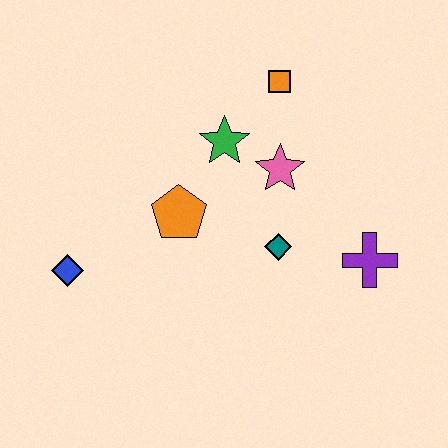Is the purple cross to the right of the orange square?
Yes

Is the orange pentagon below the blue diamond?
No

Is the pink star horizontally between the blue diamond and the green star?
No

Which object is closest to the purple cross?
The teal diamond is closest to the purple cross.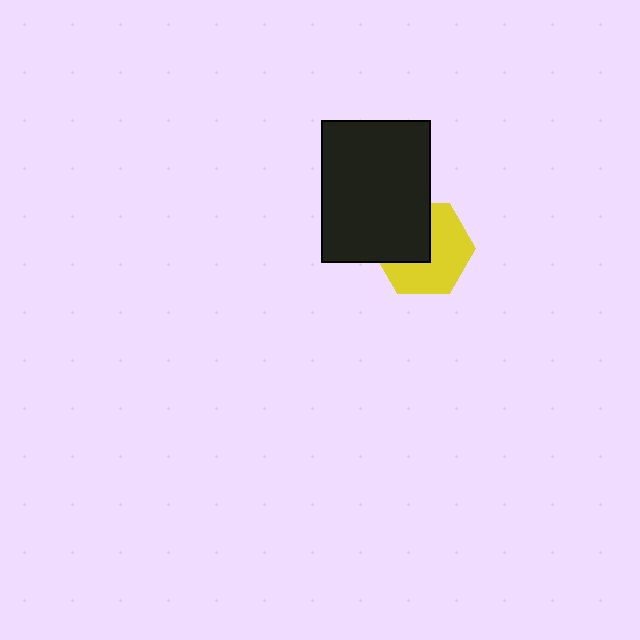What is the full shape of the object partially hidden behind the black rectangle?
The partially hidden object is a yellow hexagon.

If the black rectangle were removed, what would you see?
You would see the complete yellow hexagon.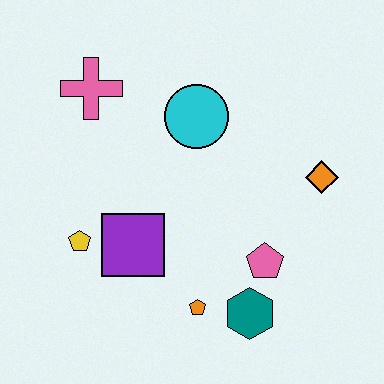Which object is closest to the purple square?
The yellow pentagon is closest to the purple square.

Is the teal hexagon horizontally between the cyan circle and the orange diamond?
Yes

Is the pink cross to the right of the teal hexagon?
No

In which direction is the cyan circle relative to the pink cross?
The cyan circle is to the right of the pink cross.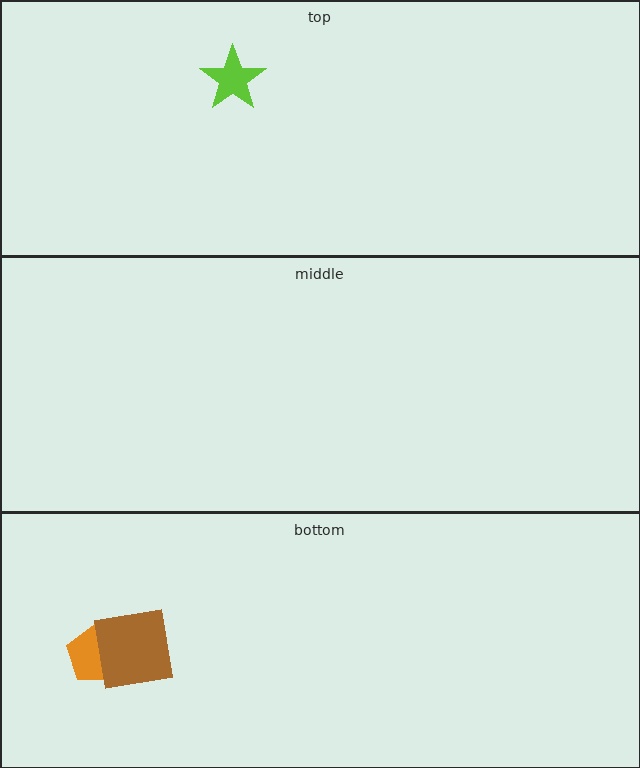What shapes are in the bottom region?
The orange pentagon, the brown square.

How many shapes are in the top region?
1.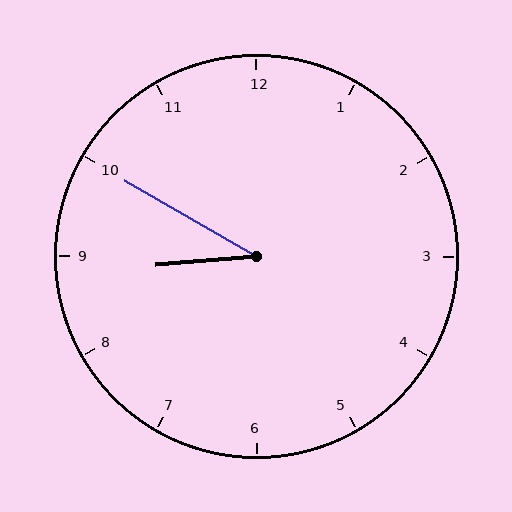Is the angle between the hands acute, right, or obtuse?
It is acute.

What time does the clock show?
8:50.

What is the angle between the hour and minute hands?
Approximately 35 degrees.